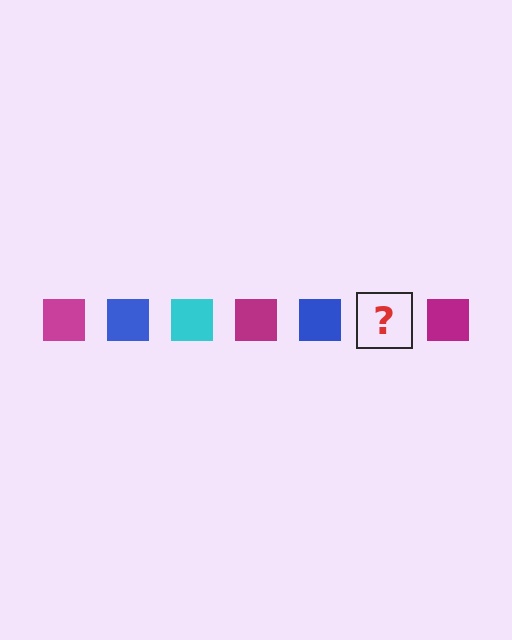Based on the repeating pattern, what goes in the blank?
The blank should be a cyan square.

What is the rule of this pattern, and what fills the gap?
The rule is that the pattern cycles through magenta, blue, cyan squares. The gap should be filled with a cyan square.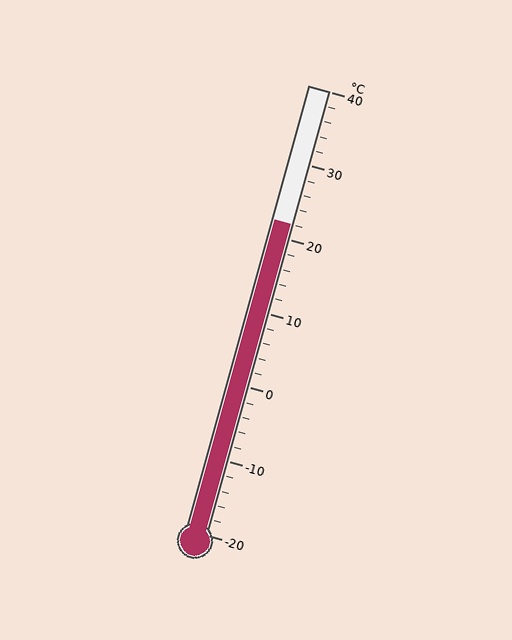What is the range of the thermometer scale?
The thermometer scale ranges from -20°C to 40°C.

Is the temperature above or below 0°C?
The temperature is above 0°C.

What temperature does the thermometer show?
The thermometer shows approximately 22°C.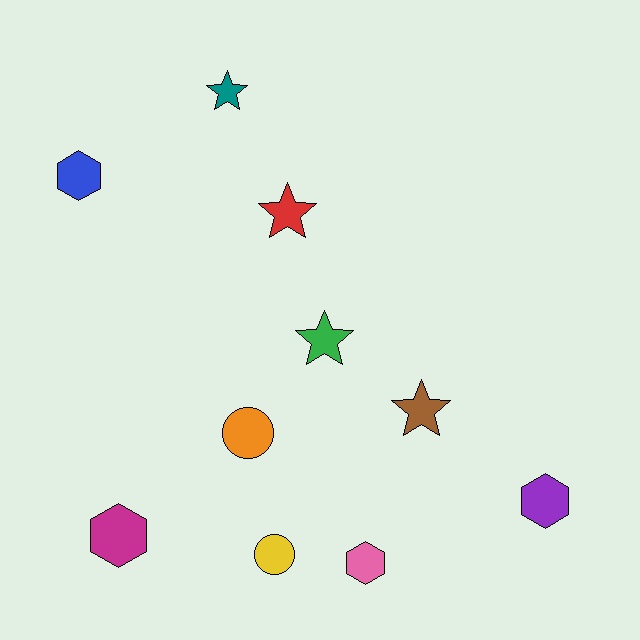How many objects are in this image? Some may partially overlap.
There are 10 objects.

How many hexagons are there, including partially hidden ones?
There are 4 hexagons.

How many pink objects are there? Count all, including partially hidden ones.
There is 1 pink object.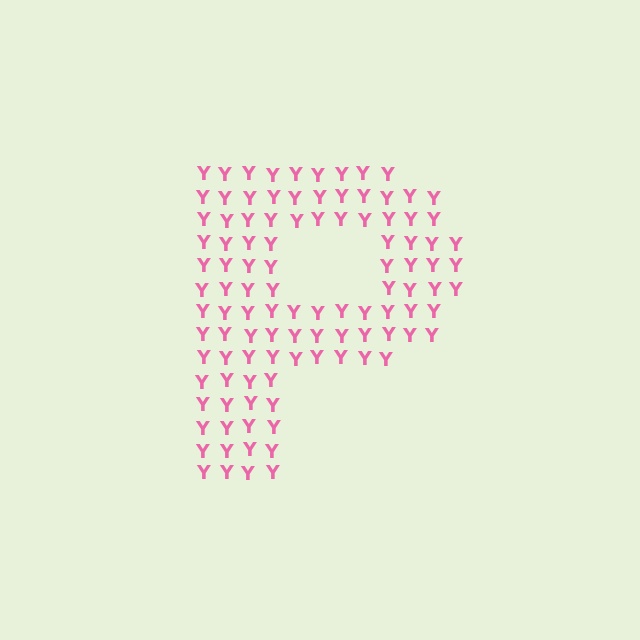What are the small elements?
The small elements are letter Y's.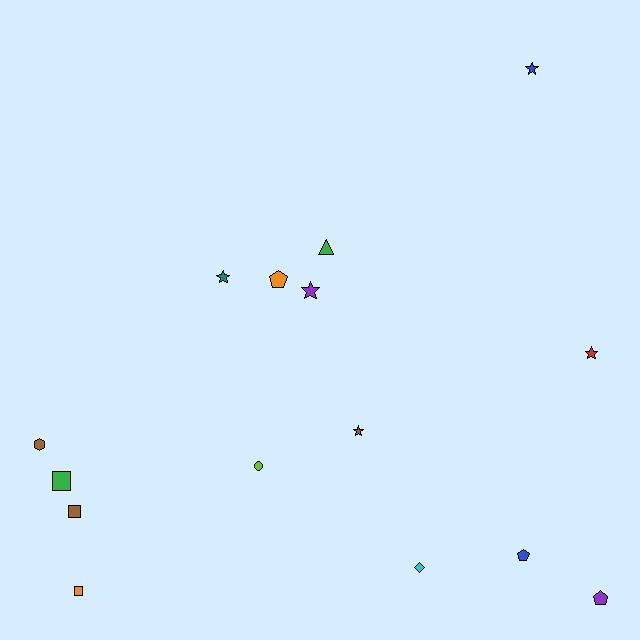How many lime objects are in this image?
There is 1 lime object.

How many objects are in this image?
There are 15 objects.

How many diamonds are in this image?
There is 1 diamond.